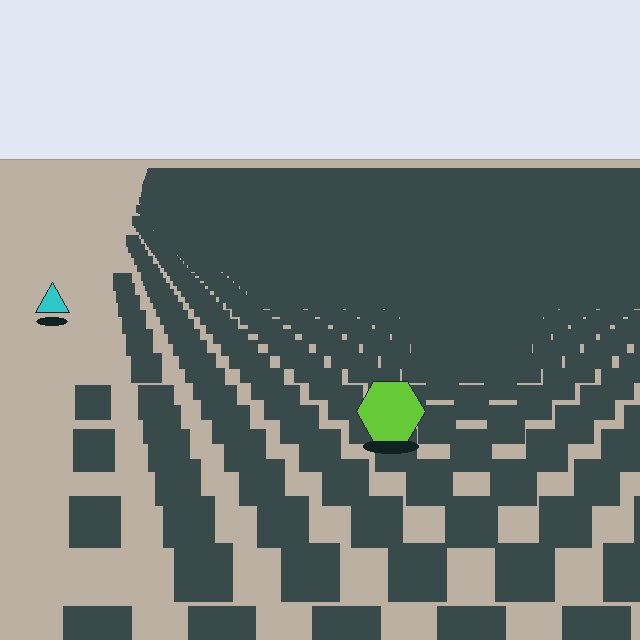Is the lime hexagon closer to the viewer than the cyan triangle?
Yes. The lime hexagon is closer — you can tell from the texture gradient: the ground texture is coarser near it.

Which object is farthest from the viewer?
The cyan triangle is farthest from the viewer. It appears smaller and the ground texture around it is denser.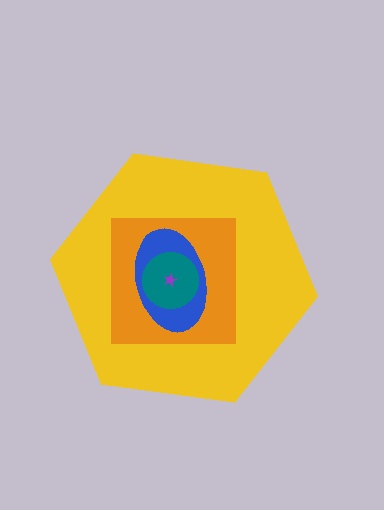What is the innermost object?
The purple star.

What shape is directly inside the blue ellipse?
The teal circle.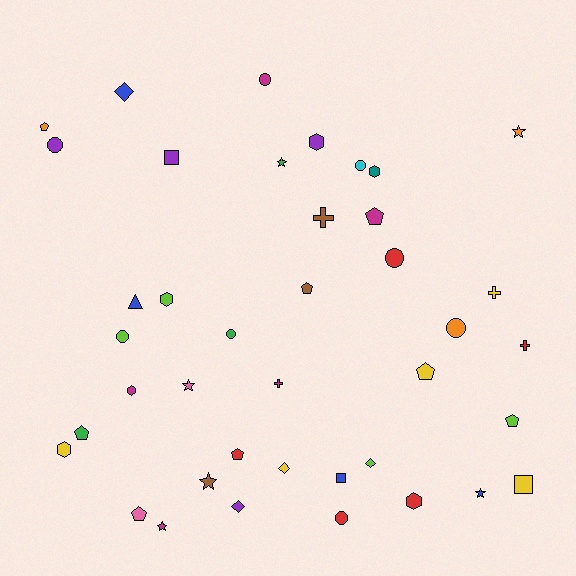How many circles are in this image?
There are 8 circles.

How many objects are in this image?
There are 40 objects.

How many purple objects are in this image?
There are 4 purple objects.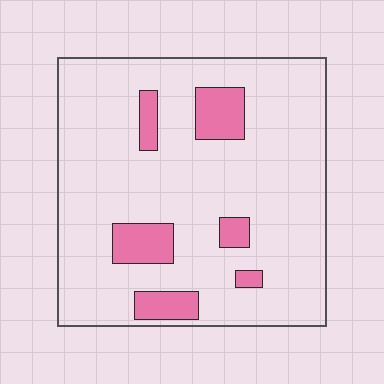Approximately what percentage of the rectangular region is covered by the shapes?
Approximately 15%.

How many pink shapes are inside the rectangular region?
6.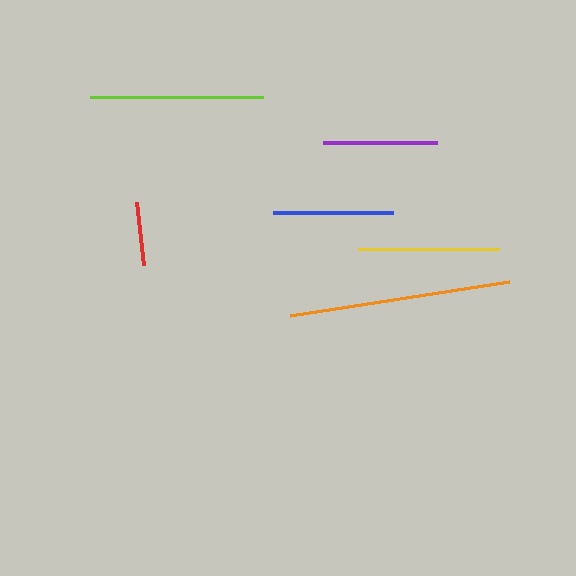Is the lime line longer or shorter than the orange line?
The orange line is longer than the lime line.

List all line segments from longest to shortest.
From longest to shortest: orange, lime, yellow, blue, purple, red.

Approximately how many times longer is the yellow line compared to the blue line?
The yellow line is approximately 1.2 times the length of the blue line.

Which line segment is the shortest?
The red line is the shortest at approximately 63 pixels.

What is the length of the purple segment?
The purple segment is approximately 115 pixels long.